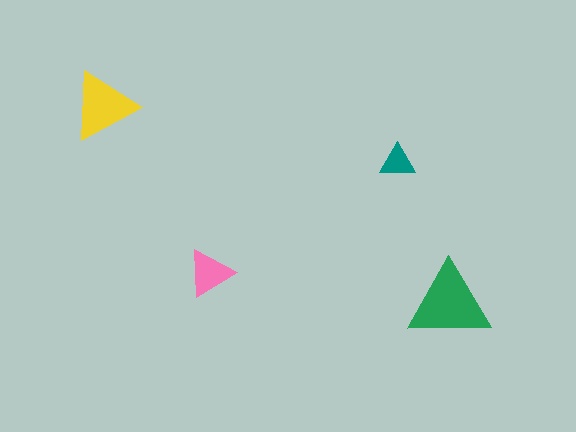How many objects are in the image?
There are 4 objects in the image.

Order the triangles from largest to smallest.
the green one, the yellow one, the pink one, the teal one.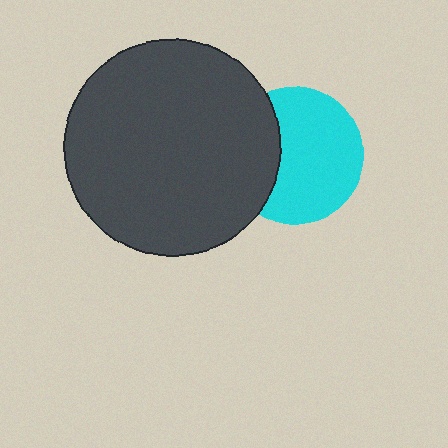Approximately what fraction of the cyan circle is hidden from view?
Roughly 32% of the cyan circle is hidden behind the dark gray circle.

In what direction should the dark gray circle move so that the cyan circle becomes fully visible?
The dark gray circle should move left. That is the shortest direction to clear the overlap and leave the cyan circle fully visible.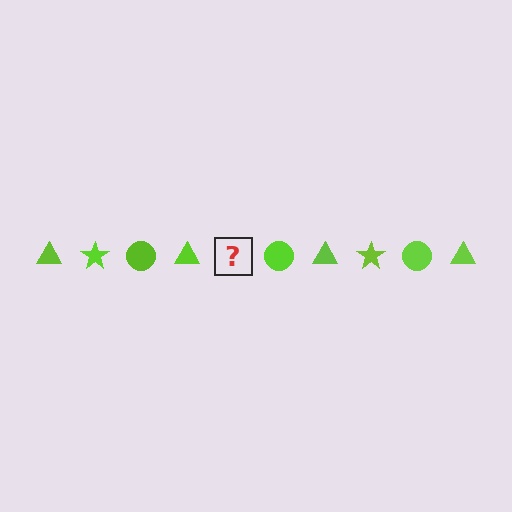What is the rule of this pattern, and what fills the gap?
The rule is that the pattern cycles through triangle, star, circle shapes in lime. The gap should be filled with a lime star.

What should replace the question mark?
The question mark should be replaced with a lime star.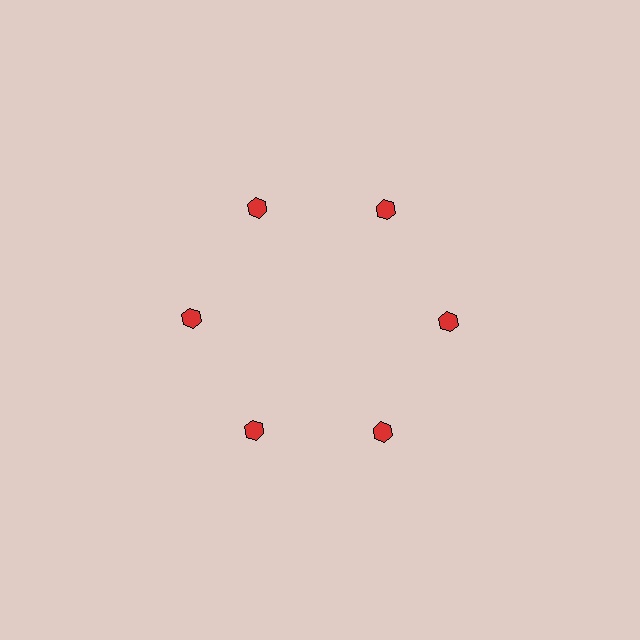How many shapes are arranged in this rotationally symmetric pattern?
There are 6 shapes, arranged in 6 groups of 1.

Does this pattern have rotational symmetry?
Yes, this pattern has 6-fold rotational symmetry. It looks the same after rotating 60 degrees around the center.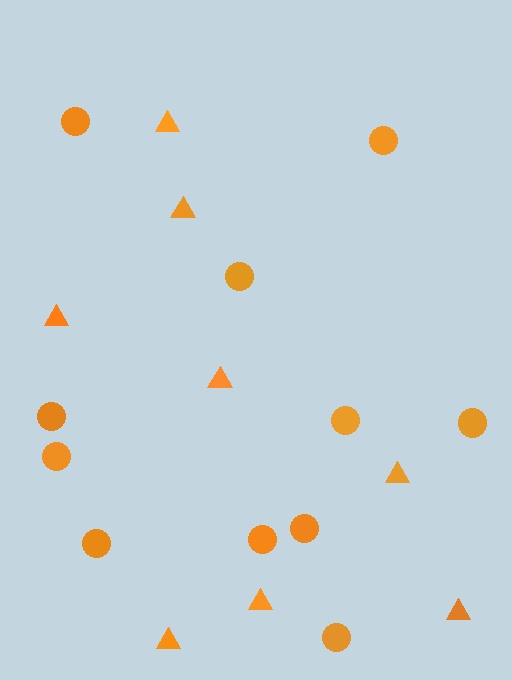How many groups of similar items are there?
There are 2 groups: one group of triangles (8) and one group of circles (11).